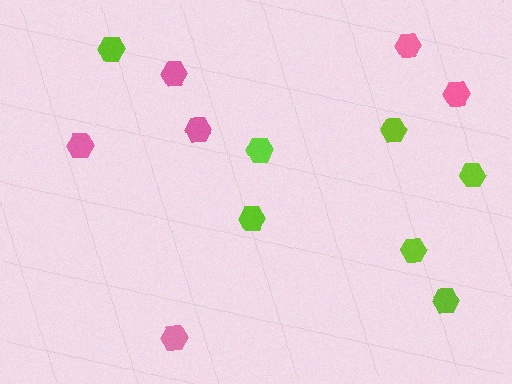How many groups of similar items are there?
There are 2 groups: one group of pink hexagons (6) and one group of lime hexagons (7).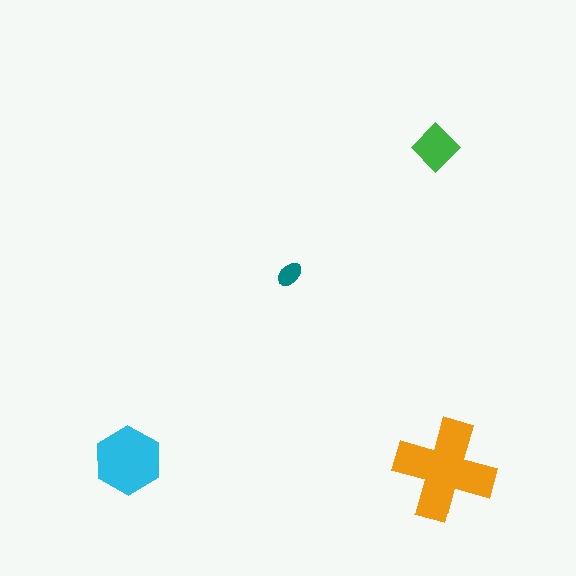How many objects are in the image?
There are 4 objects in the image.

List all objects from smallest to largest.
The teal ellipse, the green diamond, the cyan hexagon, the orange cross.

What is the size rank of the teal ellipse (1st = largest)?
4th.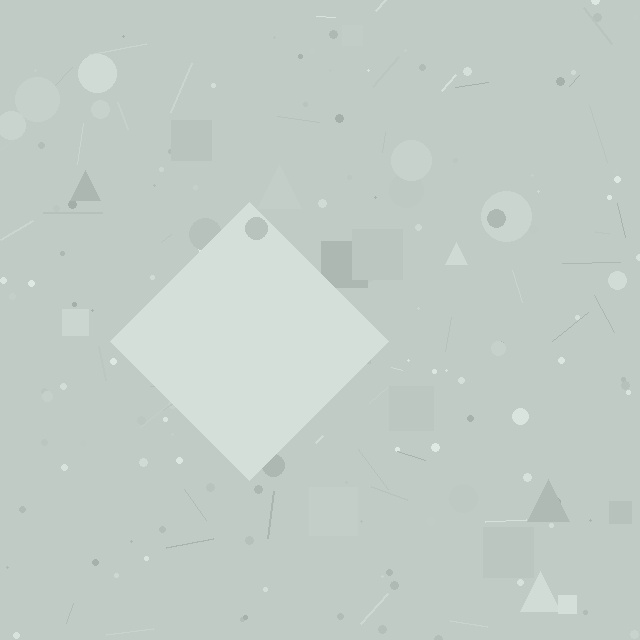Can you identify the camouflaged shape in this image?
The camouflaged shape is a diamond.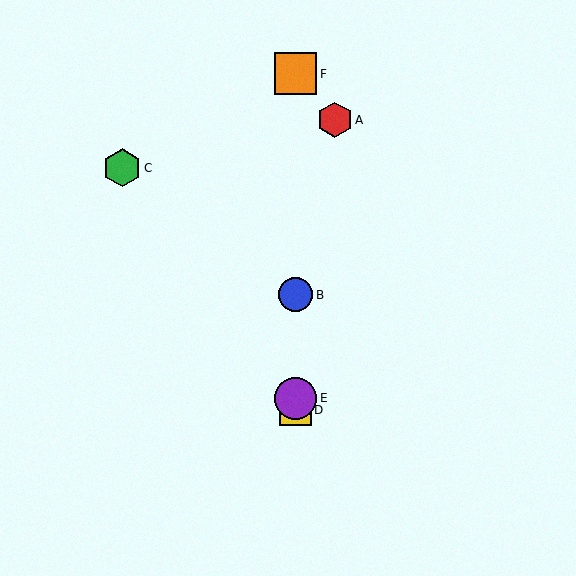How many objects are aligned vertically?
4 objects (B, D, E, F) are aligned vertically.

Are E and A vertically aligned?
No, E is at x≈295 and A is at x≈335.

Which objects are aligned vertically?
Objects B, D, E, F are aligned vertically.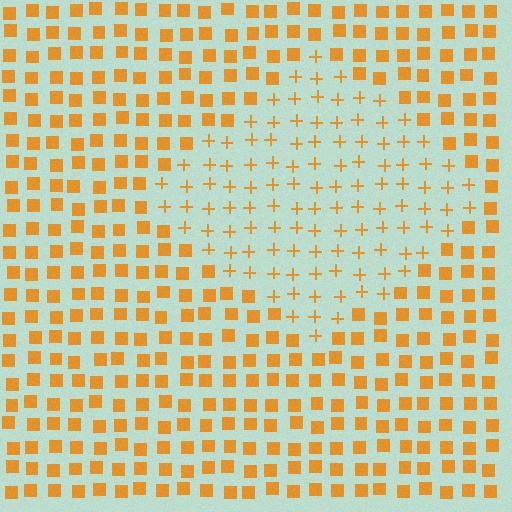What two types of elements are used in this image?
The image uses plus signs inside the diamond region and squares outside it.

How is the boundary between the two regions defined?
The boundary is defined by a change in element shape: plus signs inside vs. squares outside. All elements share the same color and spacing.